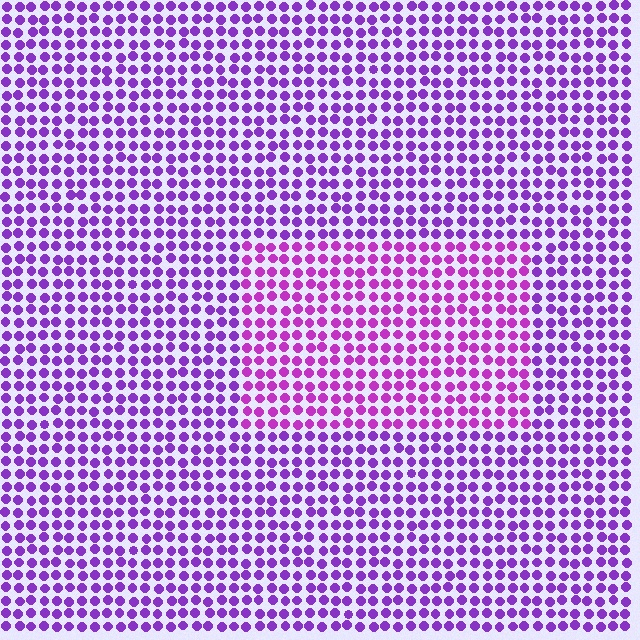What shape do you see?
I see a rectangle.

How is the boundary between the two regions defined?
The boundary is defined purely by a slight shift in hue (about 25 degrees). Spacing, size, and orientation are identical on both sides.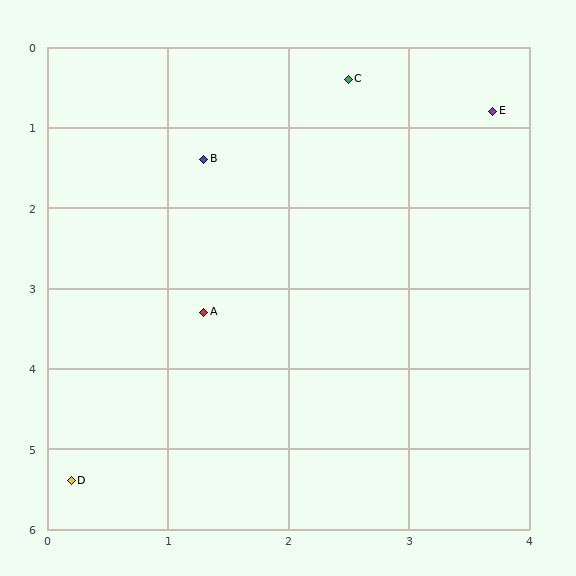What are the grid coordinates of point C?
Point C is at approximately (2.5, 0.4).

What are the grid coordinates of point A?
Point A is at approximately (1.3, 3.3).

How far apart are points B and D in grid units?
Points B and D are about 4.1 grid units apart.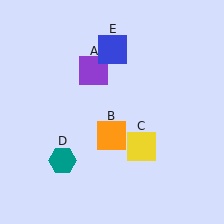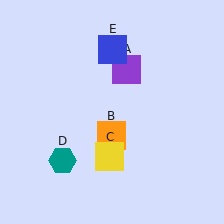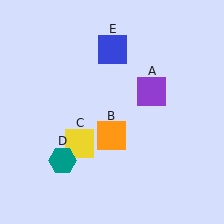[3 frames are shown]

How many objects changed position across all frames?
2 objects changed position: purple square (object A), yellow square (object C).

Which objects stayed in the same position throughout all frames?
Orange square (object B) and teal hexagon (object D) and blue square (object E) remained stationary.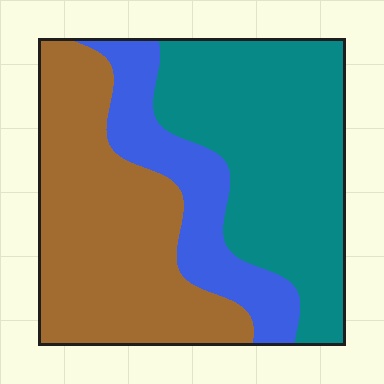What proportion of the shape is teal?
Teal covers roughly 40% of the shape.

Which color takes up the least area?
Blue, at roughly 20%.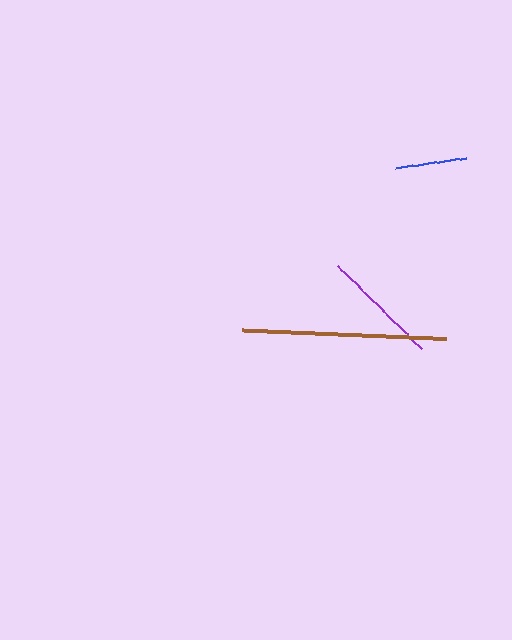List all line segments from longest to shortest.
From longest to shortest: brown, purple, blue.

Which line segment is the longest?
The brown line is the longest at approximately 205 pixels.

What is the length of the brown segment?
The brown segment is approximately 205 pixels long.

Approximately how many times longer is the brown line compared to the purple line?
The brown line is approximately 1.7 times the length of the purple line.